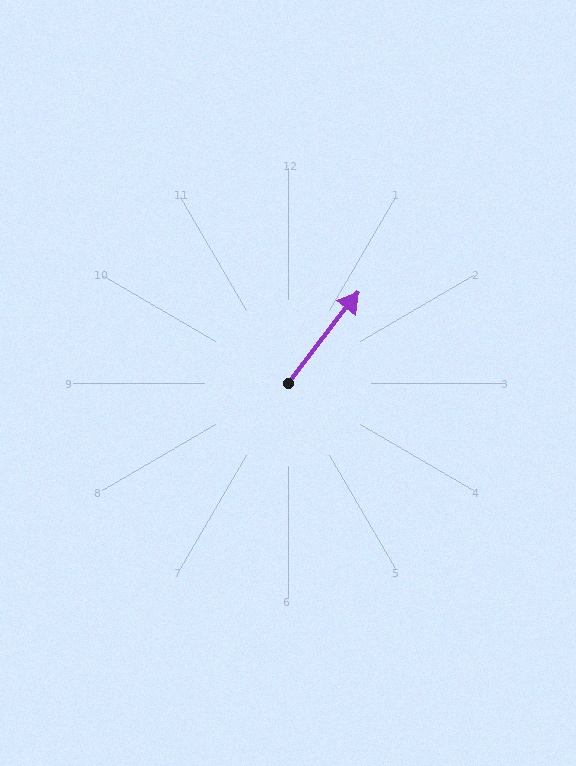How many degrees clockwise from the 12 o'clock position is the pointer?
Approximately 38 degrees.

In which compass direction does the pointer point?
Northeast.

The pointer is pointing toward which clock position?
Roughly 1 o'clock.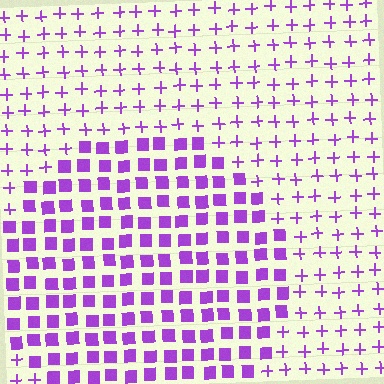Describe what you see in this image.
The image is filled with small purple elements arranged in a uniform grid. A circle-shaped region contains squares, while the surrounding area contains plus signs. The boundary is defined purely by the change in element shape.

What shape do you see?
I see a circle.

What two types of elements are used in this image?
The image uses squares inside the circle region and plus signs outside it.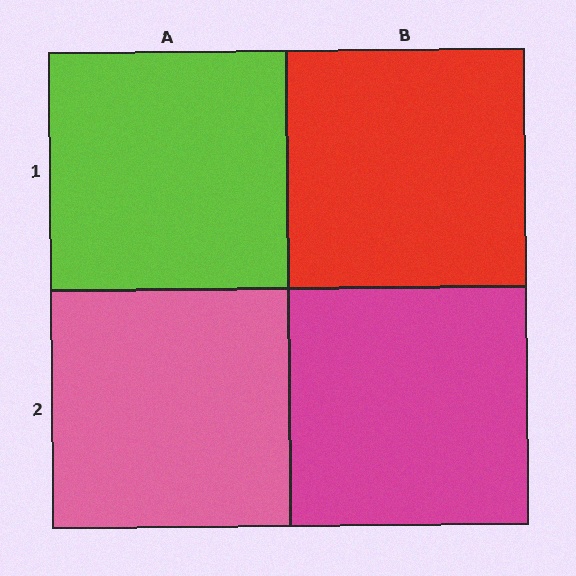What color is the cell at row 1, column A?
Lime.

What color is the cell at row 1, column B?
Red.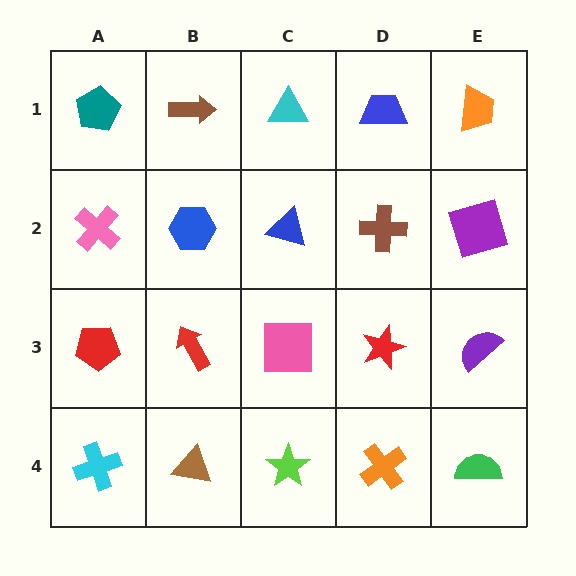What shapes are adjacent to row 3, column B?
A blue hexagon (row 2, column B), a brown triangle (row 4, column B), a red pentagon (row 3, column A), a pink square (row 3, column C).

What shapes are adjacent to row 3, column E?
A purple square (row 2, column E), a green semicircle (row 4, column E), a red star (row 3, column D).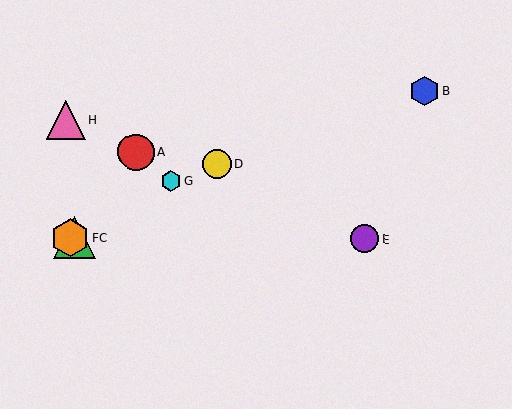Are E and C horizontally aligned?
Yes, both are at y≈239.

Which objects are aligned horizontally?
Objects C, E, F are aligned horizontally.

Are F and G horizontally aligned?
No, F is at y≈238 and G is at y≈181.